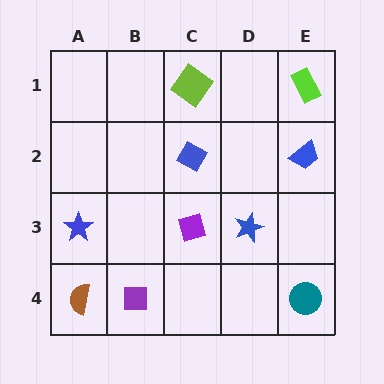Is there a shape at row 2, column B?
No, that cell is empty.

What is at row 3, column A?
A blue star.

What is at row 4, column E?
A teal circle.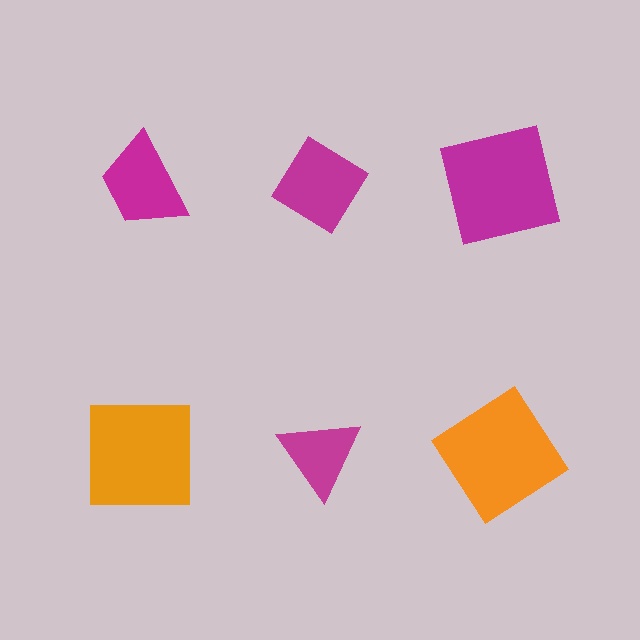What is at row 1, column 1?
A magenta trapezoid.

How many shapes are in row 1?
3 shapes.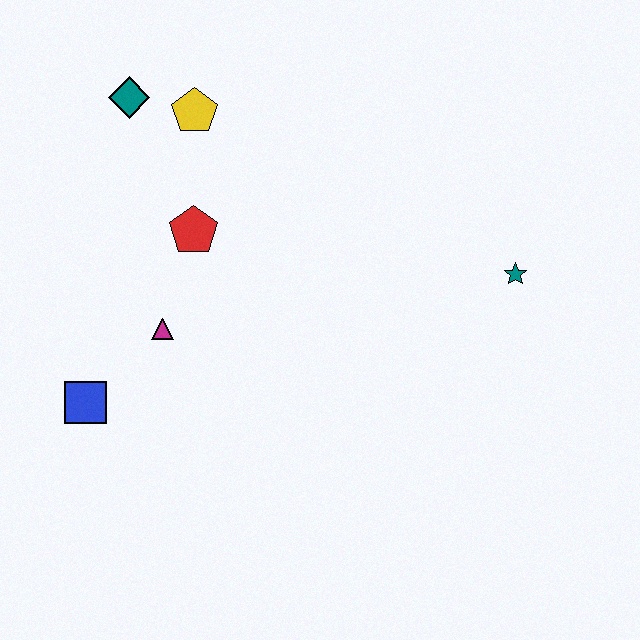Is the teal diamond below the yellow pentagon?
No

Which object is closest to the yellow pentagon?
The teal diamond is closest to the yellow pentagon.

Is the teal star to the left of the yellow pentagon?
No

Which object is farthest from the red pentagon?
The teal star is farthest from the red pentagon.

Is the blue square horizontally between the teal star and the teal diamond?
No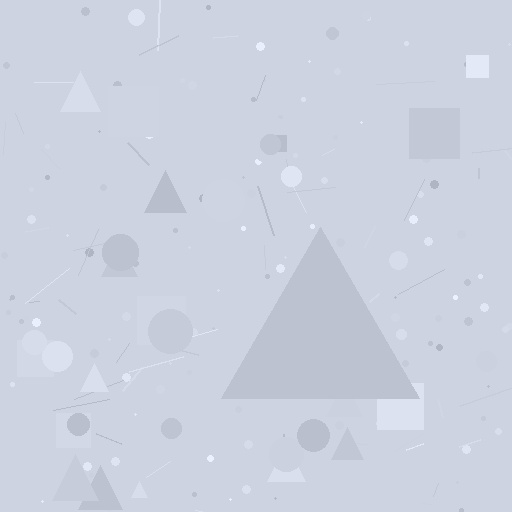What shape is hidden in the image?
A triangle is hidden in the image.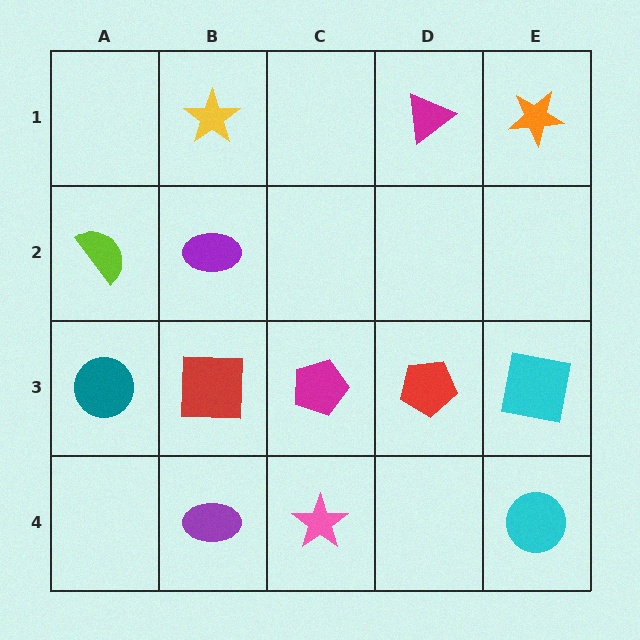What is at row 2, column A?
A lime semicircle.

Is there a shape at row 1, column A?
No, that cell is empty.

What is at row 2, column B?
A purple ellipse.